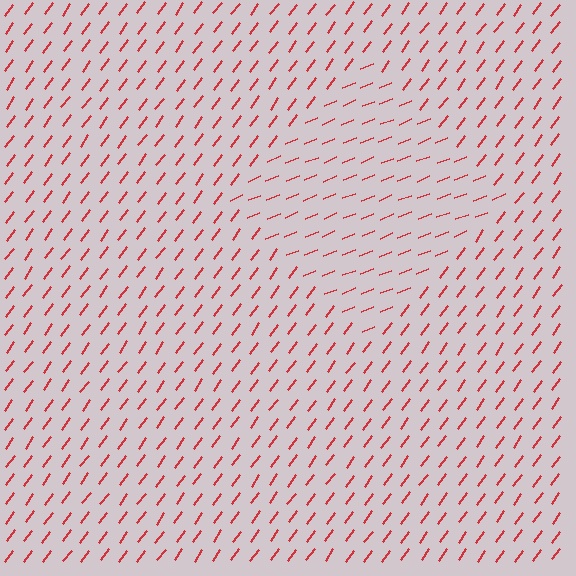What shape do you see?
I see a diamond.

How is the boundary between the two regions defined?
The boundary is defined purely by a change in line orientation (approximately 32 degrees difference). All lines are the same color and thickness.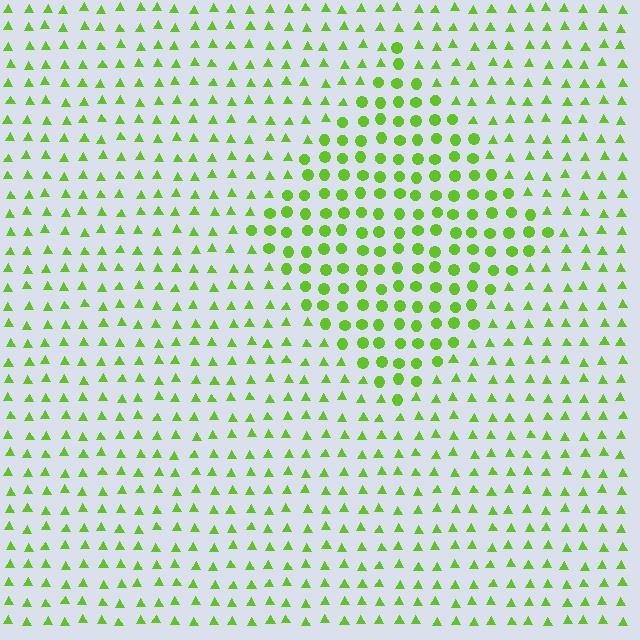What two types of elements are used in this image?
The image uses circles inside the diamond region and triangles outside it.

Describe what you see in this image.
The image is filled with small lime elements arranged in a uniform grid. A diamond-shaped region contains circles, while the surrounding area contains triangles. The boundary is defined purely by the change in element shape.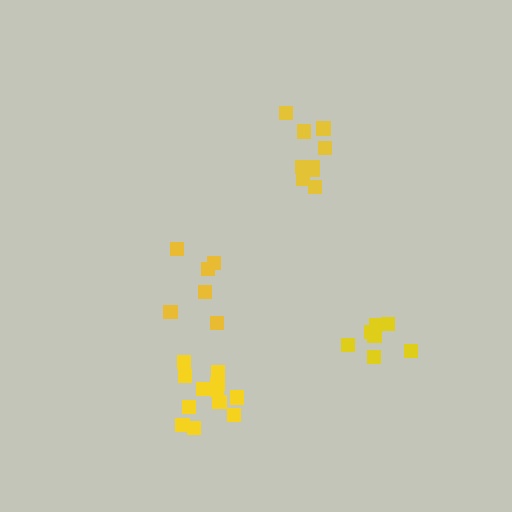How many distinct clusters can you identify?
There are 4 distinct clusters.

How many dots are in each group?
Group 1: 9 dots, Group 2: 7 dots, Group 3: 12 dots, Group 4: 6 dots (34 total).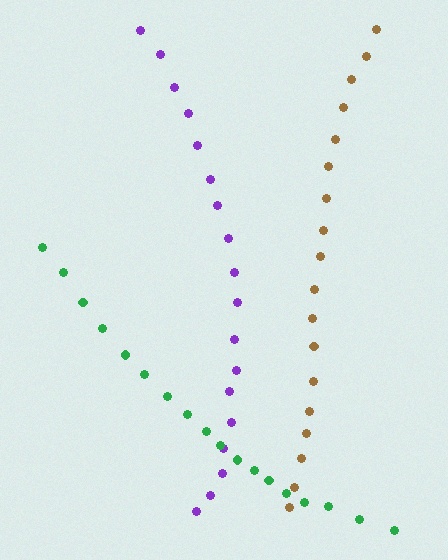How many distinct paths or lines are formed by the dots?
There are 3 distinct paths.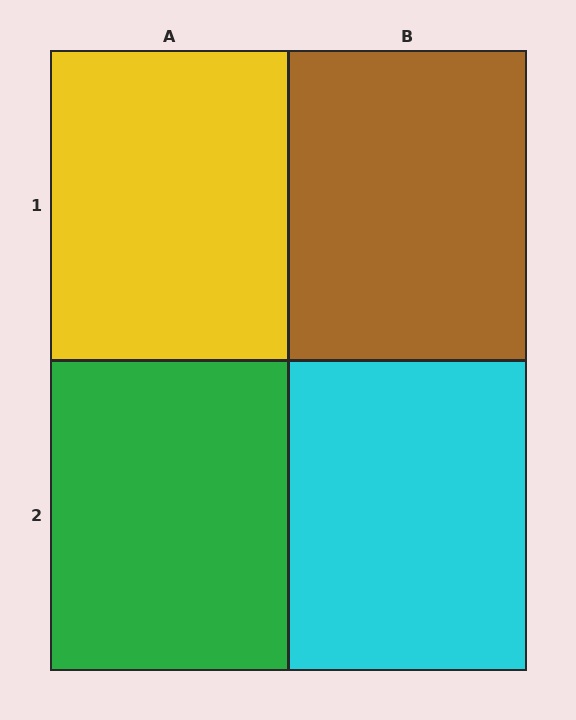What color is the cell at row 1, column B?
Brown.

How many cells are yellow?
1 cell is yellow.